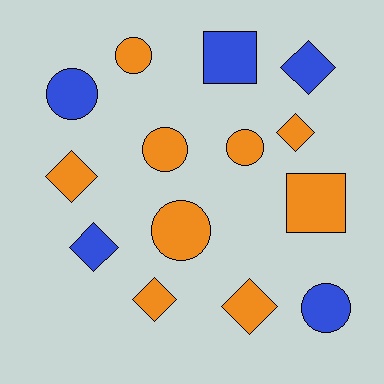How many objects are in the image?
There are 14 objects.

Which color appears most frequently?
Orange, with 9 objects.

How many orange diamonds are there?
There are 4 orange diamonds.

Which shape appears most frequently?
Diamond, with 6 objects.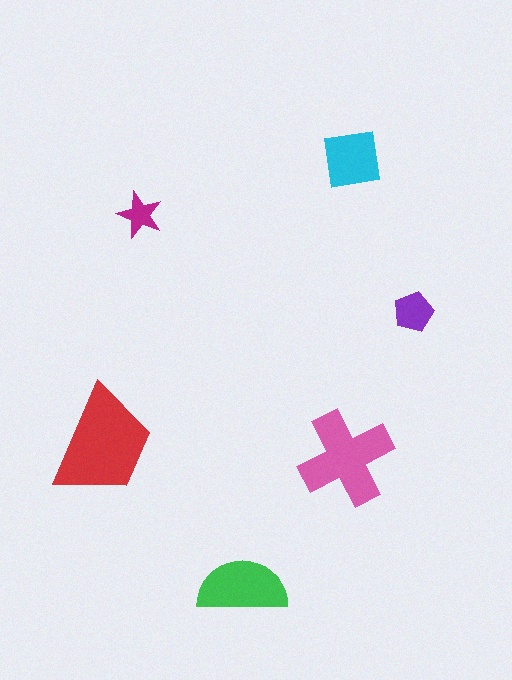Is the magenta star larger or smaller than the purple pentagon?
Smaller.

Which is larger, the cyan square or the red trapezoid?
The red trapezoid.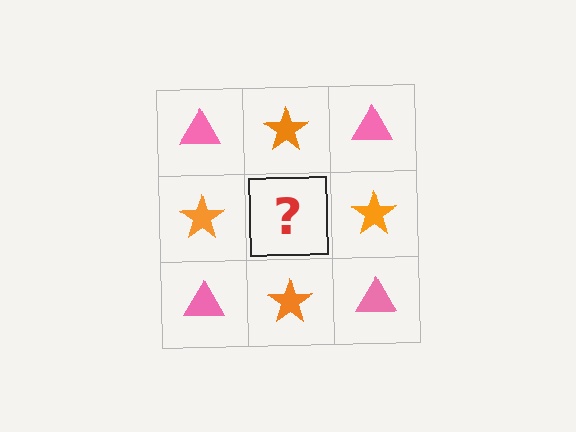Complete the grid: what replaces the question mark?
The question mark should be replaced with a pink triangle.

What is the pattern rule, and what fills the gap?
The rule is that it alternates pink triangle and orange star in a checkerboard pattern. The gap should be filled with a pink triangle.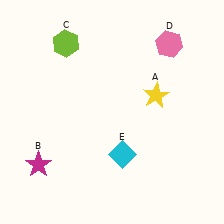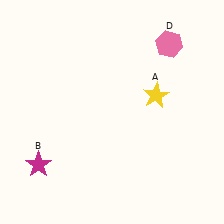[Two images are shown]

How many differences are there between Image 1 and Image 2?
There are 2 differences between the two images.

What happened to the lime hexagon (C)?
The lime hexagon (C) was removed in Image 2. It was in the top-left area of Image 1.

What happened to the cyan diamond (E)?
The cyan diamond (E) was removed in Image 2. It was in the bottom-right area of Image 1.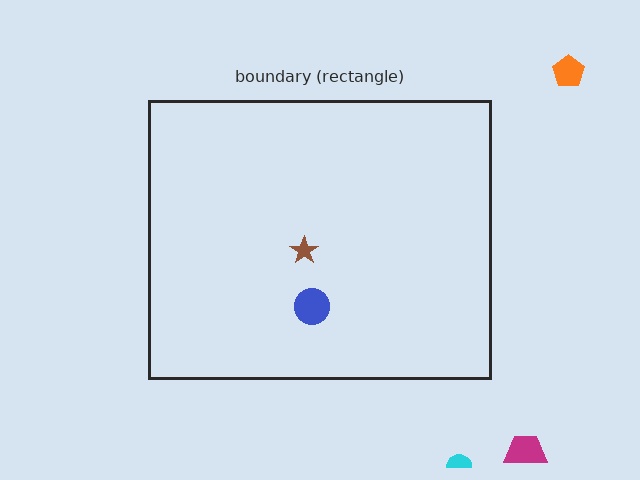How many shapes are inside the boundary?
2 inside, 3 outside.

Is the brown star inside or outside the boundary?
Inside.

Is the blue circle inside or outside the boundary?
Inside.